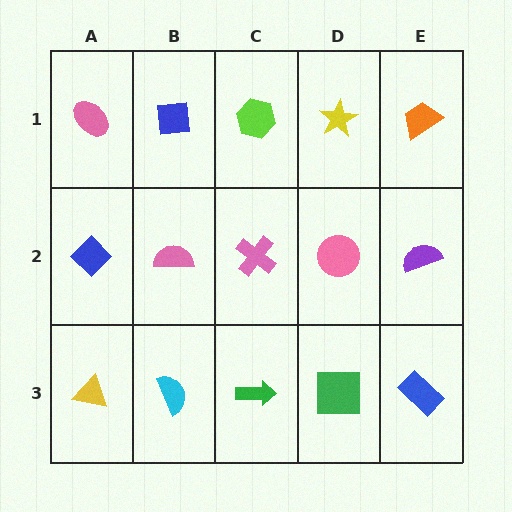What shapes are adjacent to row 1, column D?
A pink circle (row 2, column D), a lime hexagon (row 1, column C), an orange trapezoid (row 1, column E).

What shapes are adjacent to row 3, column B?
A pink semicircle (row 2, column B), a yellow triangle (row 3, column A), a green arrow (row 3, column C).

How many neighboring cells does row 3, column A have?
2.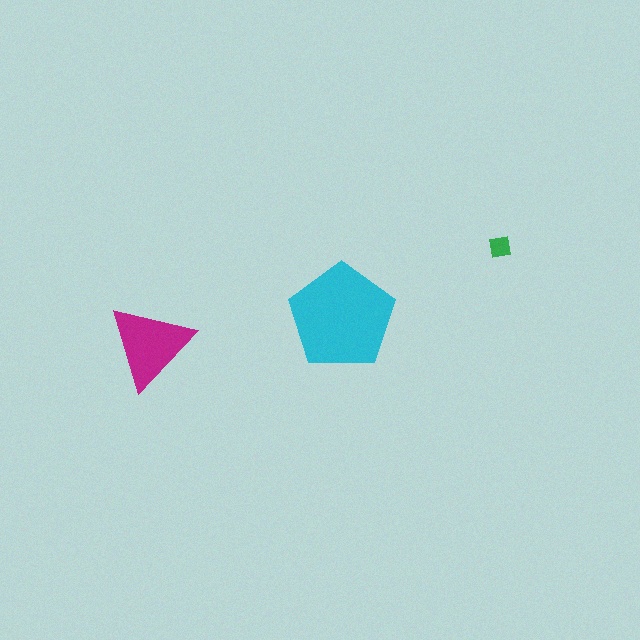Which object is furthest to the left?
The magenta triangle is leftmost.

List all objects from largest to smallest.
The cyan pentagon, the magenta triangle, the green square.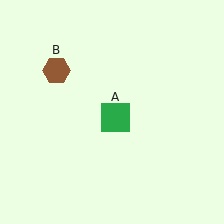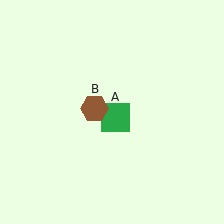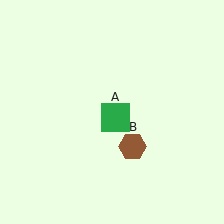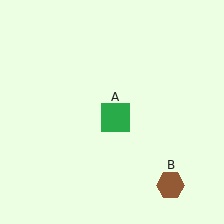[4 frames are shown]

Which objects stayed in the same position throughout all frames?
Green square (object A) remained stationary.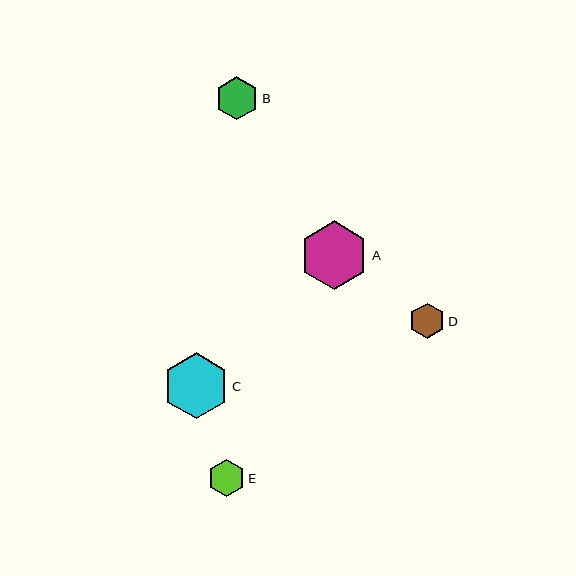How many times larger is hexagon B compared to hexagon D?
Hexagon B is approximately 1.2 times the size of hexagon D.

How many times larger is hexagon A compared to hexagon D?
Hexagon A is approximately 1.9 times the size of hexagon D.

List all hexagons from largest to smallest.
From largest to smallest: A, C, B, E, D.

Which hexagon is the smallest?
Hexagon D is the smallest with a size of approximately 36 pixels.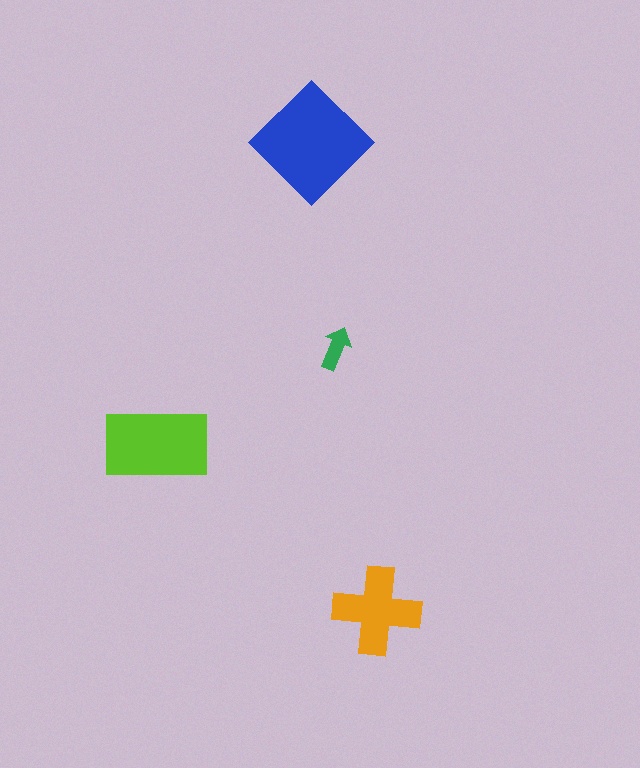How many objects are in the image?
There are 4 objects in the image.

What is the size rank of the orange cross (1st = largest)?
3rd.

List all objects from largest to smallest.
The blue diamond, the lime rectangle, the orange cross, the green arrow.